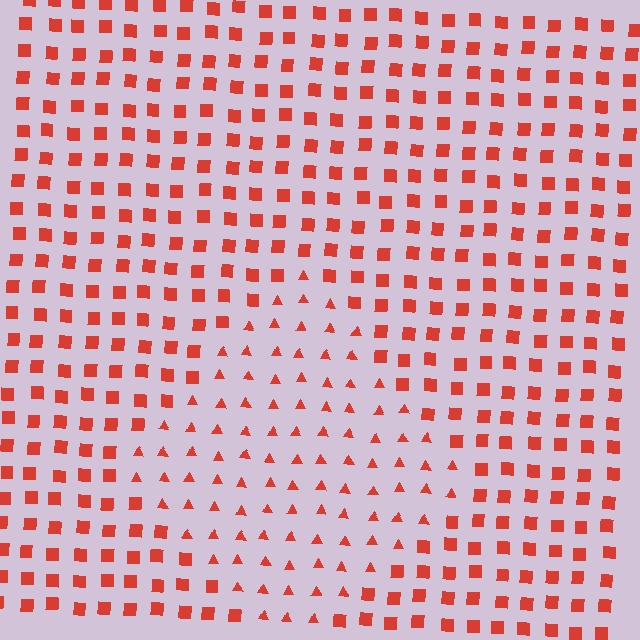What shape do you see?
I see a diamond.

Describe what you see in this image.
The image is filled with small red elements arranged in a uniform grid. A diamond-shaped region contains triangles, while the surrounding area contains squares. The boundary is defined purely by the change in element shape.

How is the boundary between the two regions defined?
The boundary is defined by a change in element shape: triangles inside vs. squares outside. All elements share the same color and spacing.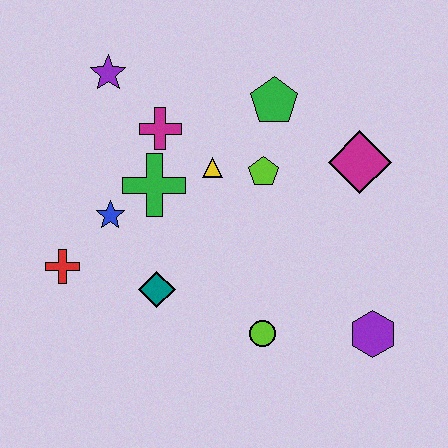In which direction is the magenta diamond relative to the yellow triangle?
The magenta diamond is to the right of the yellow triangle.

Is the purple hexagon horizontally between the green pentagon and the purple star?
No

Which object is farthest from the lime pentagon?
The red cross is farthest from the lime pentagon.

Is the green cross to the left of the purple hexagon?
Yes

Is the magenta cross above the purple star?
No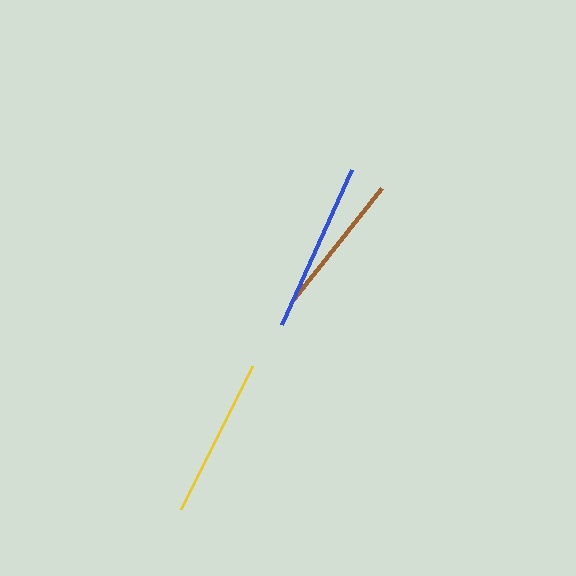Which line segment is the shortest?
The brown line is the shortest at approximately 141 pixels.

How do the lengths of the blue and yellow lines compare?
The blue and yellow lines are approximately the same length.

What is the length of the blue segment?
The blue segment is approximately 170 pixels long.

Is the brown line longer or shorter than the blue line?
The blue line is longer than the brown line.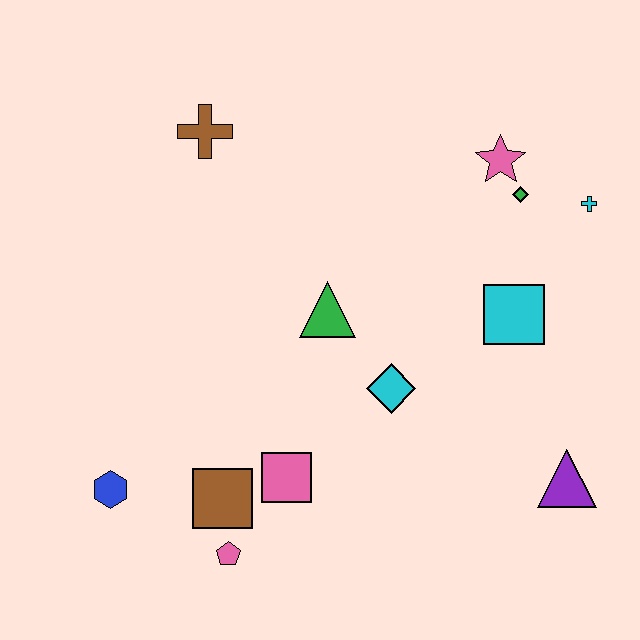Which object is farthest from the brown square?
The cyan cross is farthest from the brown square.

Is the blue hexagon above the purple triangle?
No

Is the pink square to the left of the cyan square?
Yes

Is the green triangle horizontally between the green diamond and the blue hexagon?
Yes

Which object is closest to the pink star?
The green diamond is closest to the pink star.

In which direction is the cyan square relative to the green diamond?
The cyan square is below the green diamond.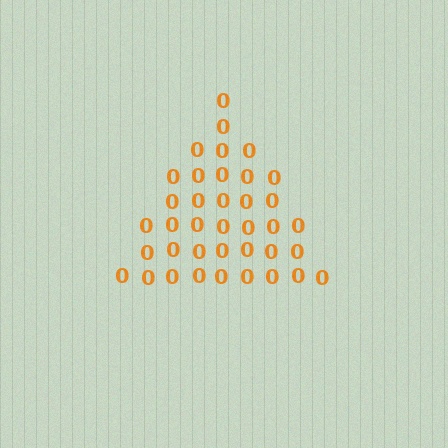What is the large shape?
The large shape is a triangle.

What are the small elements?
The small elements are digit 0's.